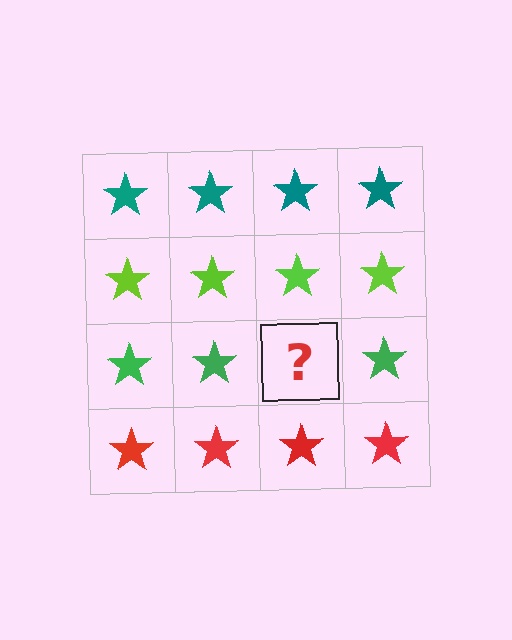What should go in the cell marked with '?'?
The missing cell should contain a green star.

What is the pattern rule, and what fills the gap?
The rule is that each row has a consistent color. The gap should be filled with a green star.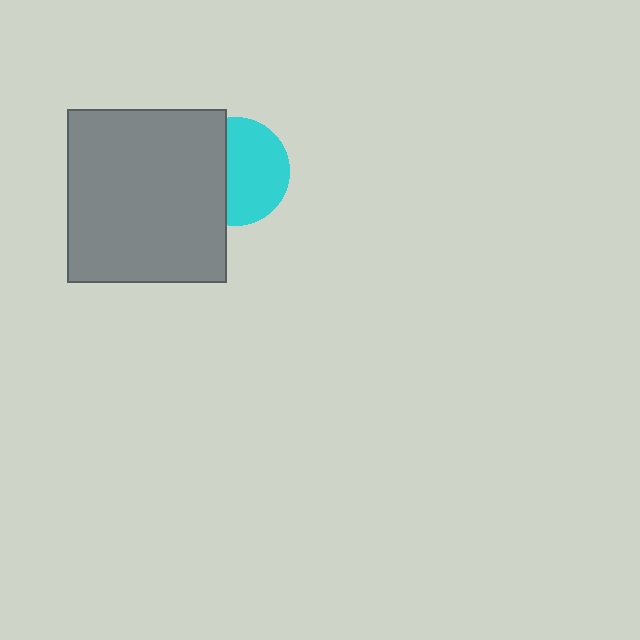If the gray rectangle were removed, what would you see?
You would see the complete cyan circle.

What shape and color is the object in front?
The object in front is a gray rectangle.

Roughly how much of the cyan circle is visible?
About half of it is visible (roughly 59%).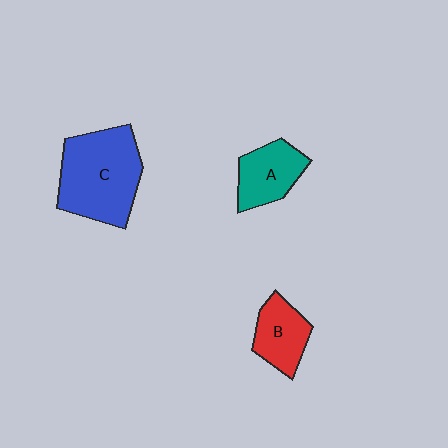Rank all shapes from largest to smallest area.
From largest to smallest: C (blue), A (teal), B (red).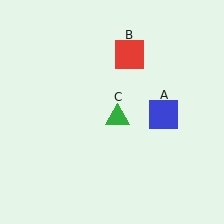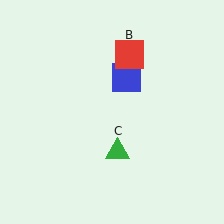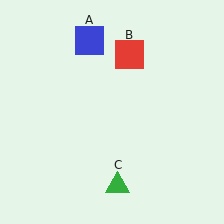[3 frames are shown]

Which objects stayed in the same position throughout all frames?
Red square (object B) remained stationary.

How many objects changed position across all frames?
2 objects changed position: blue square (object A), green triangle (object C).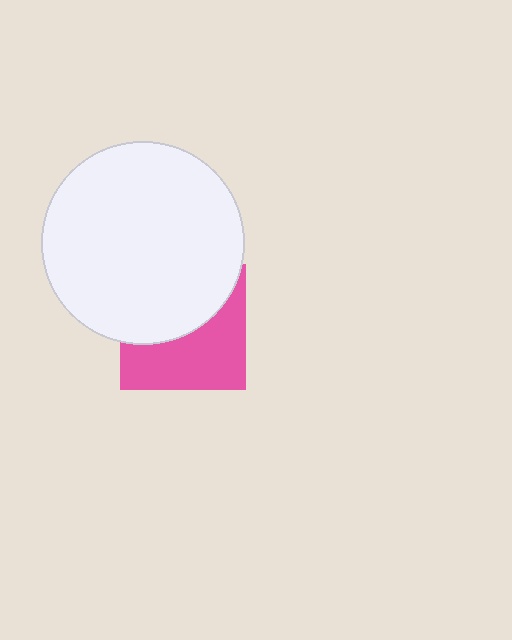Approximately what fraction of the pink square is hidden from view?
Roughly 50% of the pink square is hidden behind the white circle.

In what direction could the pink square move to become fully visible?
The pink square could move down. That would shift it out from behind the white circle entirely.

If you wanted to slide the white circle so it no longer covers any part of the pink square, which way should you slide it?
Slide it up — that is the most direct way to separate the two shapes.